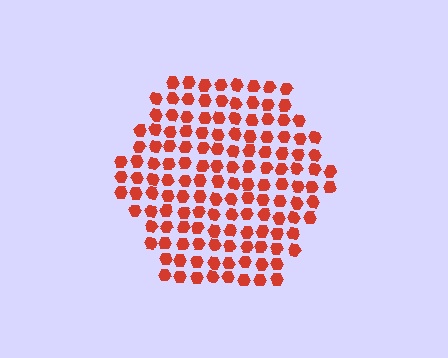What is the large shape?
The large shape is a hexagon.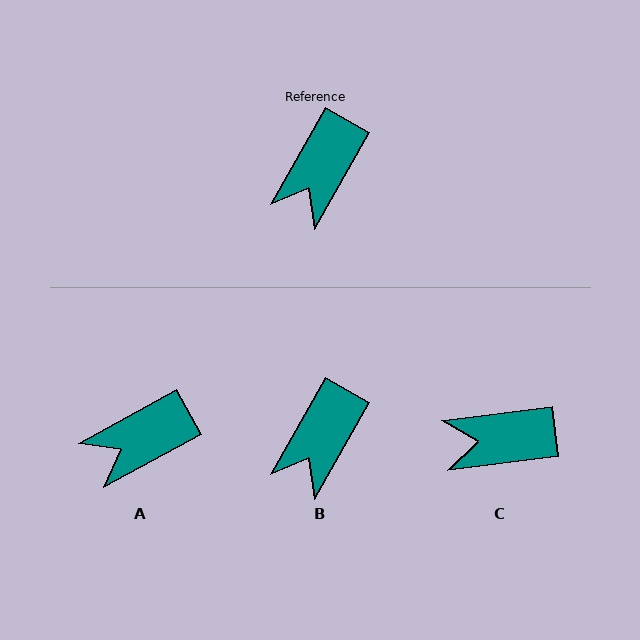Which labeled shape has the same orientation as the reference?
B.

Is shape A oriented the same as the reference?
No, it is off by about 32 degrees.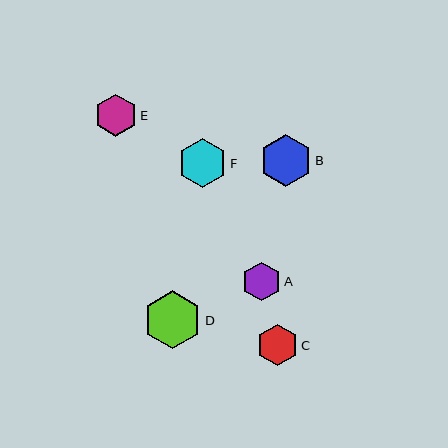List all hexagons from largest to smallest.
From largest to smallest: D, B, F, E, C, A.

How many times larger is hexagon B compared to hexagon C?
Hexagon B is approximately 1.3 times the size of hexagon C.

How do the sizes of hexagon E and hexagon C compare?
Hexagon E and hexagon C are approximately the same size.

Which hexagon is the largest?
Hexagon D is the largest with a size of approximately 58 pixels.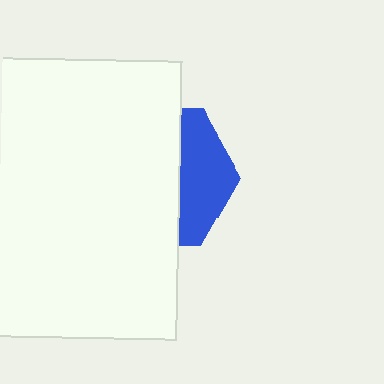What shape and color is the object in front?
The object in front is a white rectangle.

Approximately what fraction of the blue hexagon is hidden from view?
Roughly 65% of the blue hexagon is hidden behind the white rectangle.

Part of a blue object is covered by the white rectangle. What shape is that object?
It is a hexagon.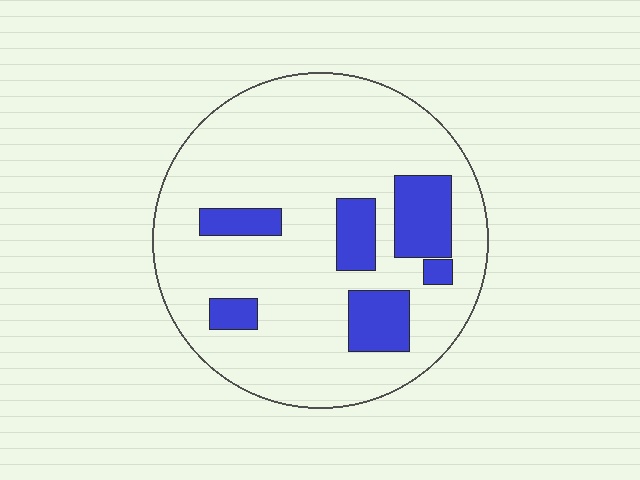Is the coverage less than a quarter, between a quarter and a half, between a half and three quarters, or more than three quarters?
Less than a quarter.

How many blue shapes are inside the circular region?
6.